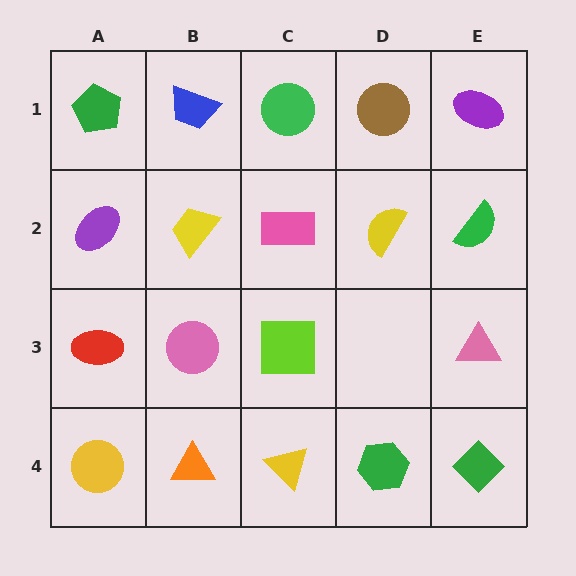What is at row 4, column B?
An orange triangle.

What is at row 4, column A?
A yellow circle.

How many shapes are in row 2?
5 shapes.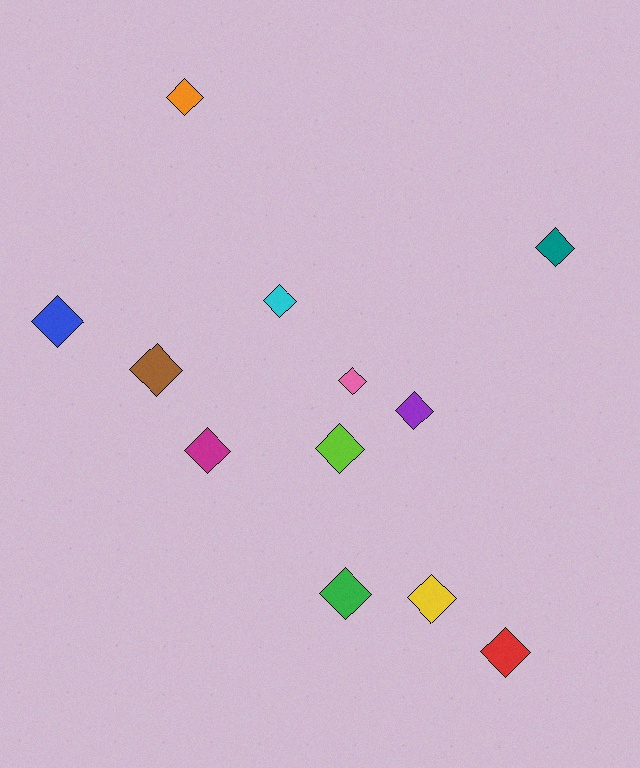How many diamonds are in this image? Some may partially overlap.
There are 12 diamonds.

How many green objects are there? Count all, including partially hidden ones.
There is 1 green object.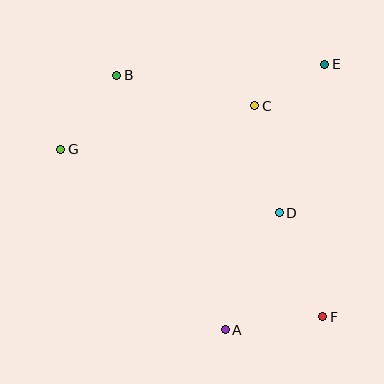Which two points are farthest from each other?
Points B and F are farthest from each other.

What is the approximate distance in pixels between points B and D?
The distance between B and D is approximately 213 pixels.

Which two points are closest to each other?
Points C and E are closest to each other.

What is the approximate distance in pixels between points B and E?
The distance between B and E is approximately 209 pixels.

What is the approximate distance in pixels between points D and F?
The distance between D and F is approximately 113 pixels.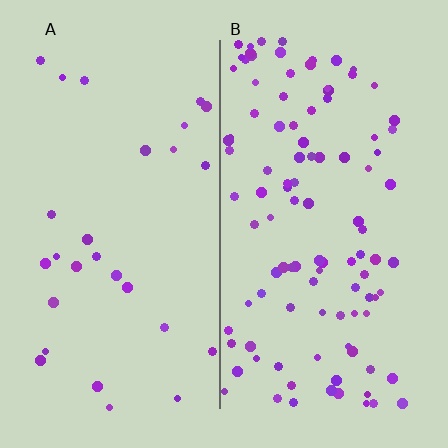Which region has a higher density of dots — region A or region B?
B (the right).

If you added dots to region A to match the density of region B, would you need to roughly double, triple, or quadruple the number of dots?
Approximately quadruple.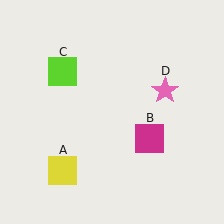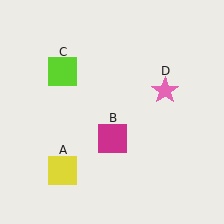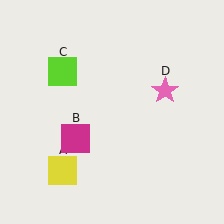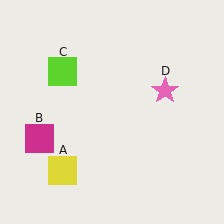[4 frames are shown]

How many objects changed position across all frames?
1 object changed position: magenta square (object B).